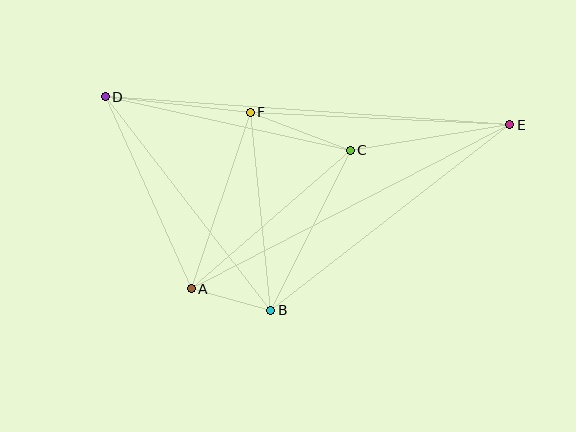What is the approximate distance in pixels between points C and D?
The distance between C and D is approximately 251 pixels.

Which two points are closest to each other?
Points A and B are closest to each other.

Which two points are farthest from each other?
Points D and E are farthest from each other.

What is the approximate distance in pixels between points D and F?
The distance between D and F is approximately 146 pixels.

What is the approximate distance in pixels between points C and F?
The distance between C and F is approximately 107 pixels.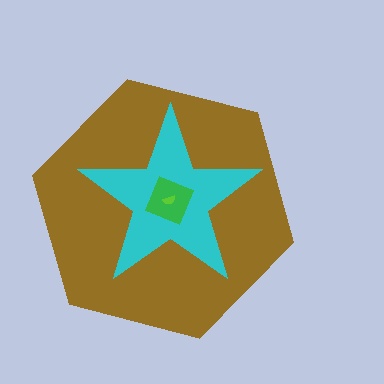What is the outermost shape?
The brown hexagon.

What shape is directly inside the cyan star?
The green diamond.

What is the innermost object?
The lime semicircle.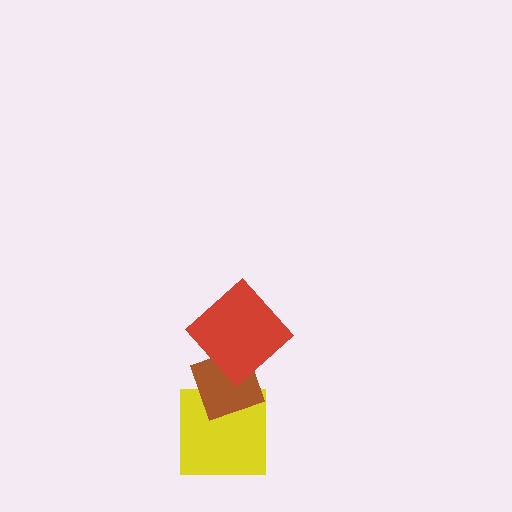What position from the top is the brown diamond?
The brown diamond is 2nd from the top.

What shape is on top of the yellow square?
The brown diamond is on top of the yellow square.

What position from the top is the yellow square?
The yellow square is 3rd from the top.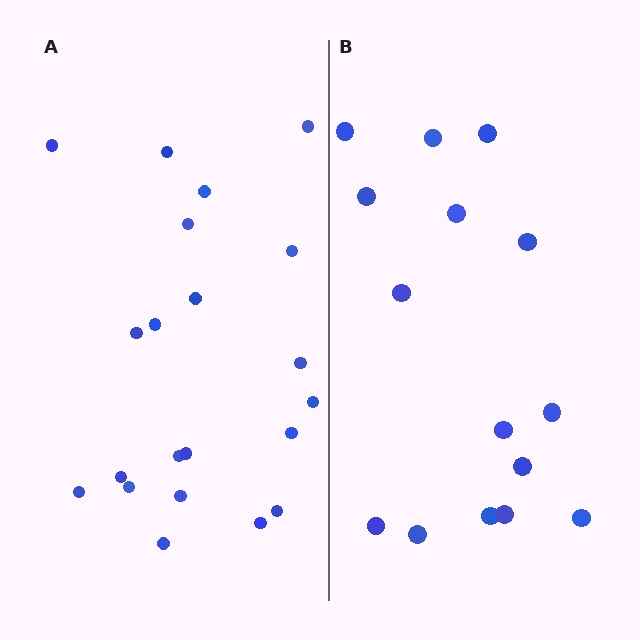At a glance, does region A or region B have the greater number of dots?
Region A (the left region) has more dots.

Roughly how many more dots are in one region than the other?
Region A has about 6 more dots than region B.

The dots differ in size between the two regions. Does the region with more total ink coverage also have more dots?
No. Region B has more total ink coverage because its dots are larger, but region A actually contains more individual dots. Total area can be misleading — the number of items is what matters here.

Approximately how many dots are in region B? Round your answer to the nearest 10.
About 20 dots. (The exact count is 15, which rounds to 20.)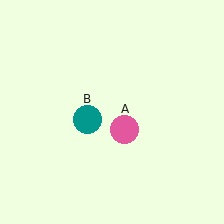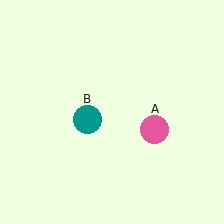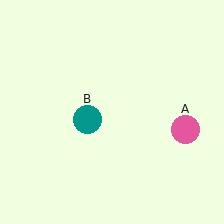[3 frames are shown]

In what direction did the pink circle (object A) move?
The pink circle (object A) moved right.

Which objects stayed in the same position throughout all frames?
Teal circle (object B) remained stationary.